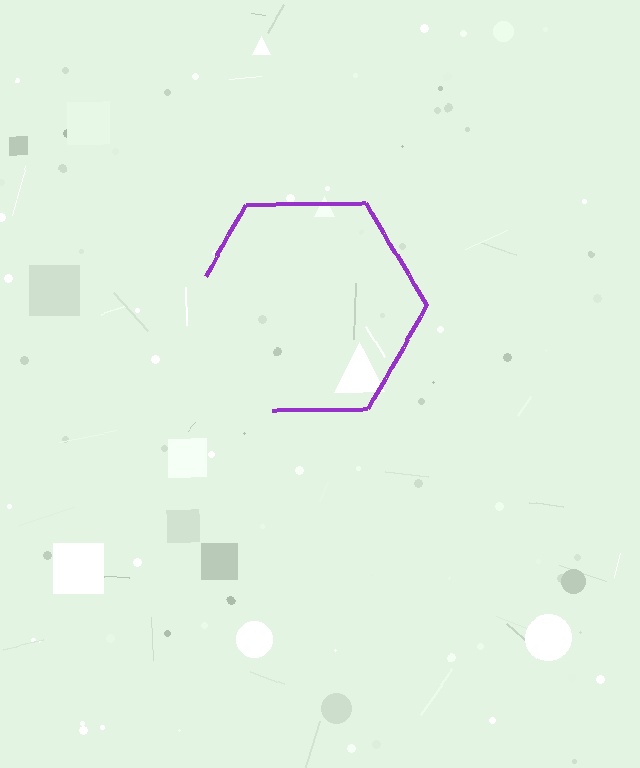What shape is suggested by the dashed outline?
The dashed outline suggests a hexagon.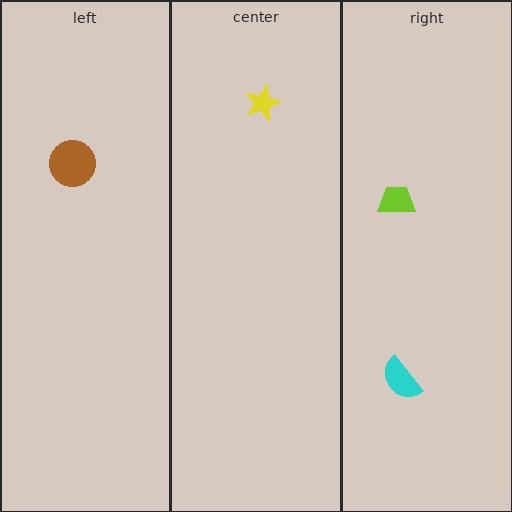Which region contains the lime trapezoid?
The right region.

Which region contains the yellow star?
The center region.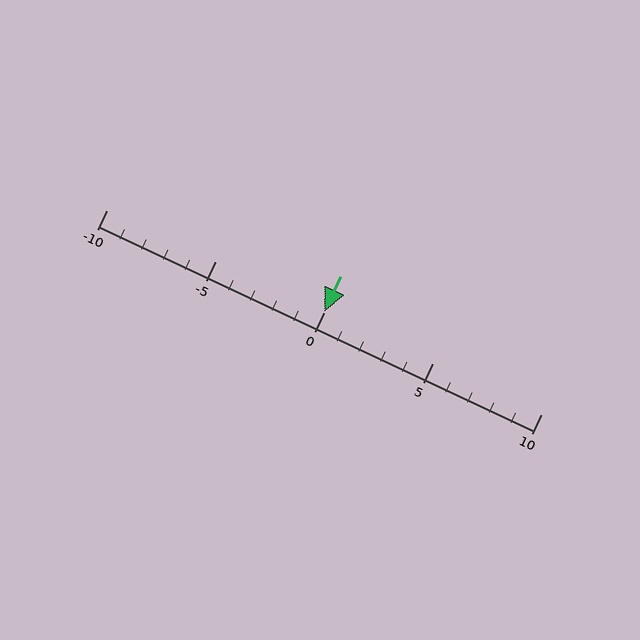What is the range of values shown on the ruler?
The ruler shows values from -10 to 10.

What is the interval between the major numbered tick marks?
The major tick marks are spaced 5 units apart.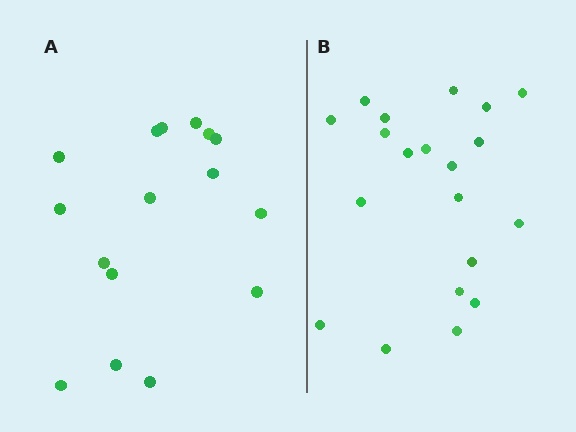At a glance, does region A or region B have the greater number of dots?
Region B (the right region) has more dots.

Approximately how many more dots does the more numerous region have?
Region B has about 4 more dots than region A.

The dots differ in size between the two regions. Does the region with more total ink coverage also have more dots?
No. Region A has more total ink coverage because its dots are larger, but region B actually contains more individual dots. Total area can be misleading — the number of items is what matters here.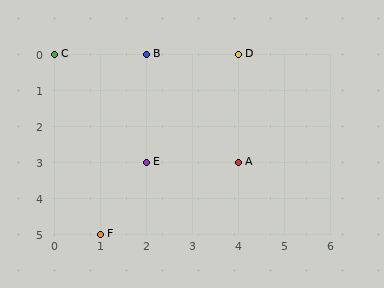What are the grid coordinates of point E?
Point E is at grid coordinates (2, 3).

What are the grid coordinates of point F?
Point F is at grid coordinates (1, 5).